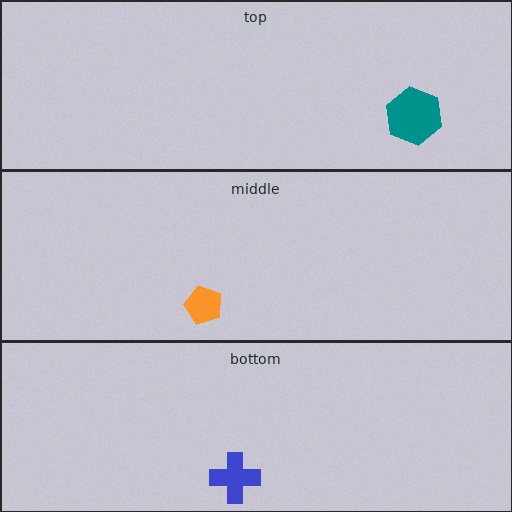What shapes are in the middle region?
The orange pentagon.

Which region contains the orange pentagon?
The middle region.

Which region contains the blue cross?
The bottom region.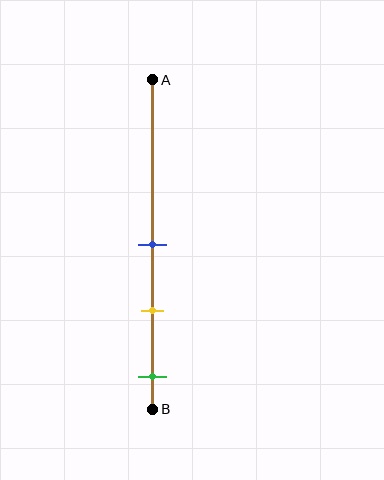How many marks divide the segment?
There are 3 marks dividing the segment.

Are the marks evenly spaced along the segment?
Yes, the marks are approximately evenly spaced.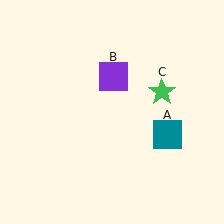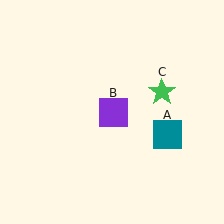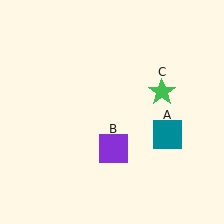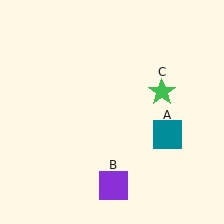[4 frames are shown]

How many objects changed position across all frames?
1 object changed position: purple square (object B).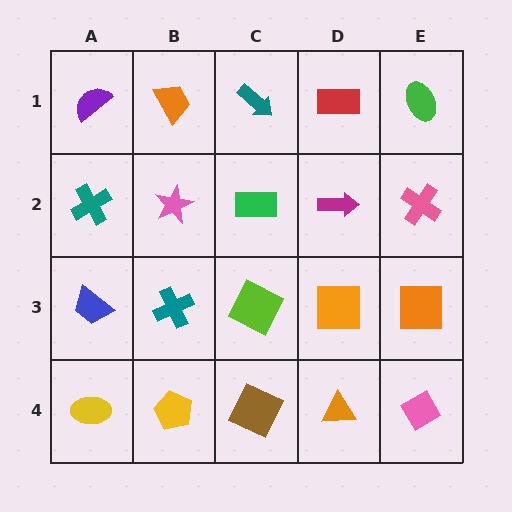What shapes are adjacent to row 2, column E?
A green ellipse (row 1, column E), an orange square (row 3, column E), a magenta arrow (row 2, column D).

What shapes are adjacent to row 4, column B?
A teal cross (row 3, column B), a yellow ellipse (row 4, column A), a brown square (row 4, column C).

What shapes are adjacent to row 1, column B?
A pink star (row 2, column B), a purple semicircle (row 1, column A), a teal arrow (row 1, column C).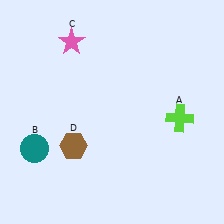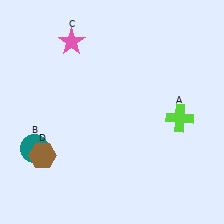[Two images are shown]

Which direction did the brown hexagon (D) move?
The brown hexagon (D) moved left.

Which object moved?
The brown hexagon (D) moved left.